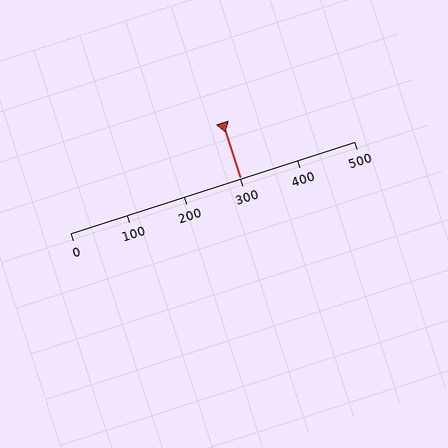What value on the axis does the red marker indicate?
The marker indicates approximately 300.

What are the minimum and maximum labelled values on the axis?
The axis runs from 0 to 500.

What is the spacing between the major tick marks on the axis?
The major ticks are spaced 100 apart.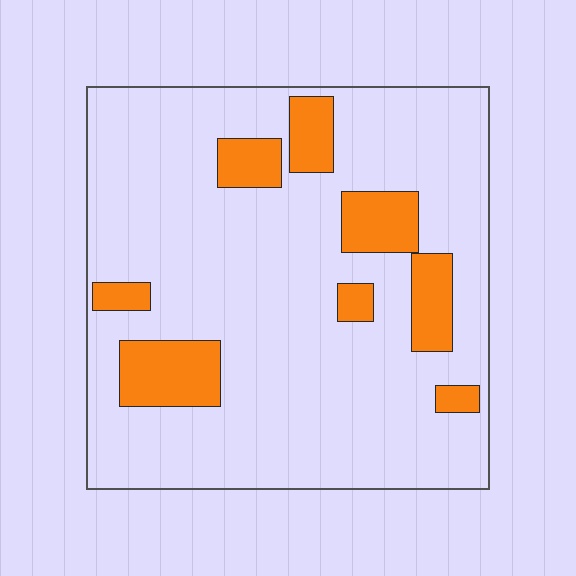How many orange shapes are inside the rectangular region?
8.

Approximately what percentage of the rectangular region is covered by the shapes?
Approximately 15%.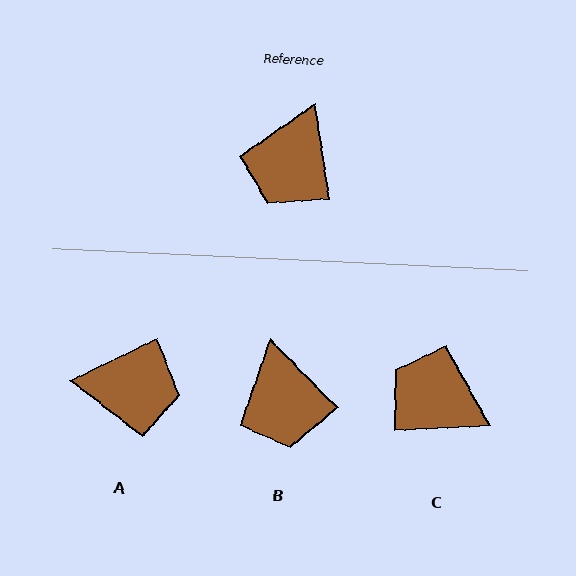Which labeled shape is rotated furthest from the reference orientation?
A, about 108 degrees away.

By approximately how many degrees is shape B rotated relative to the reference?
Approximately 36 degrees counter-clockwise.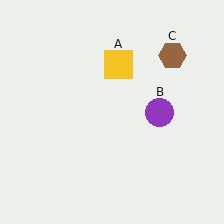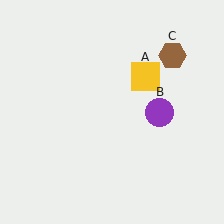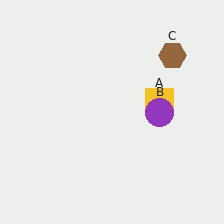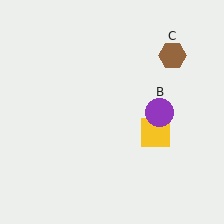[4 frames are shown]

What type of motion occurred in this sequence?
The yellow square (object A) rotated clockwise around the center of the scene.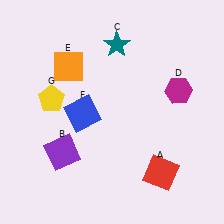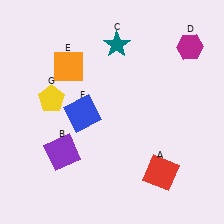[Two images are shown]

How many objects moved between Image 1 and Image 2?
1 object moved between the two images.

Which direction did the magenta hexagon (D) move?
The magenta hexagon (D) moved up.